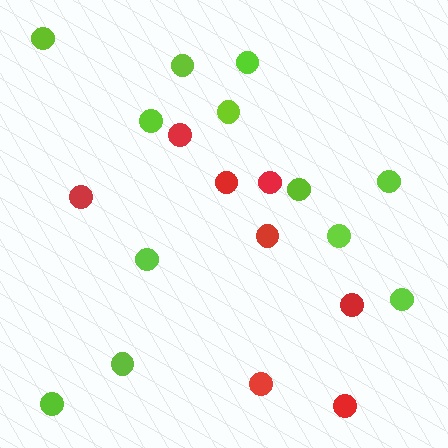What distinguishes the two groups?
There are 2 groups: one group of red circles (8) and one group of lime circles (12).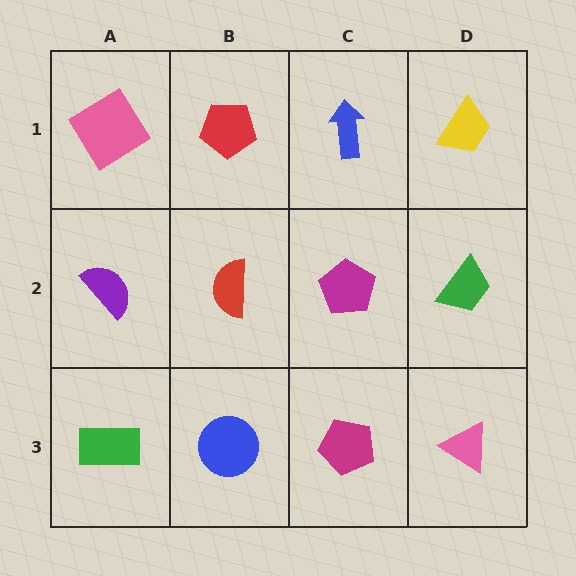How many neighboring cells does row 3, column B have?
3.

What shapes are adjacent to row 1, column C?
A magenta pentagon (row 2, column C), a red pentagon (row 1, column B), a yellow trapezoid (row 1, column D).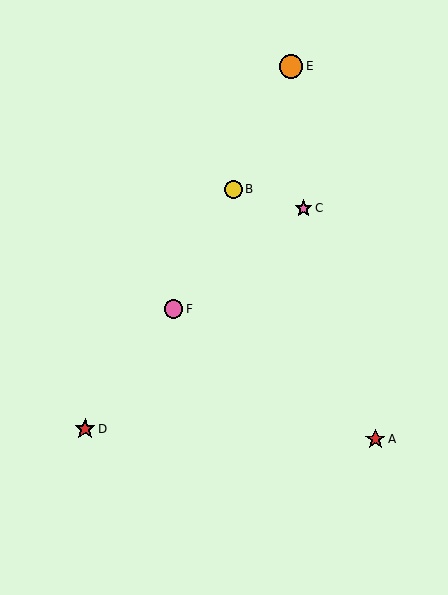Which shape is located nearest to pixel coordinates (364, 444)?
The red star (labeled A) at (375, 439) is nearest to that location.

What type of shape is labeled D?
Shape D is a red star.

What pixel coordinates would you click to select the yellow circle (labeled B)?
Click at (233, 189) to select the yellow circle B.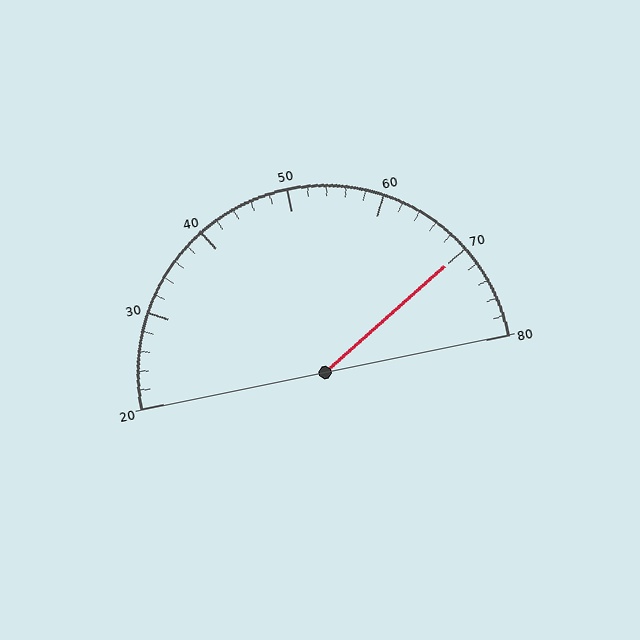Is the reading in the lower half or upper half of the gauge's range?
The reading is in the upper half of the range (20 to 80).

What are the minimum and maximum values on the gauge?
The gauge ranges from 20 to 80.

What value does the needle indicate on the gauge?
The needle indicates approximately 70.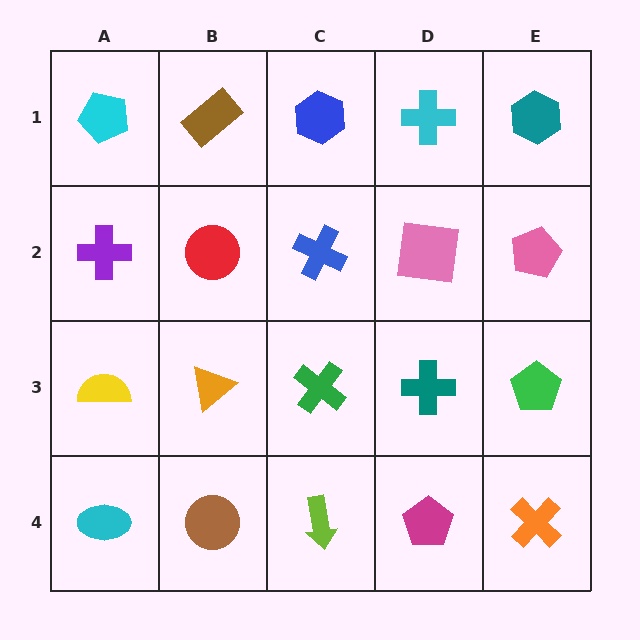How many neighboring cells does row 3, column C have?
4.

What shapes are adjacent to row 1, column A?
A purple cross (row 2, column A), a brown rectangle (row 1, column B).